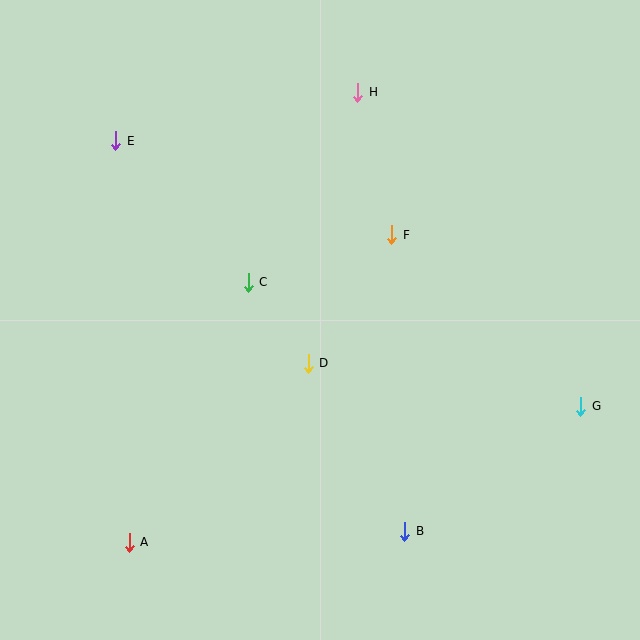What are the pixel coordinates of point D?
Point D is at (308, 363).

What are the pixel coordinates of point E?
Point E is at (116, 141).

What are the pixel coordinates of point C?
Point C is at (248, 282).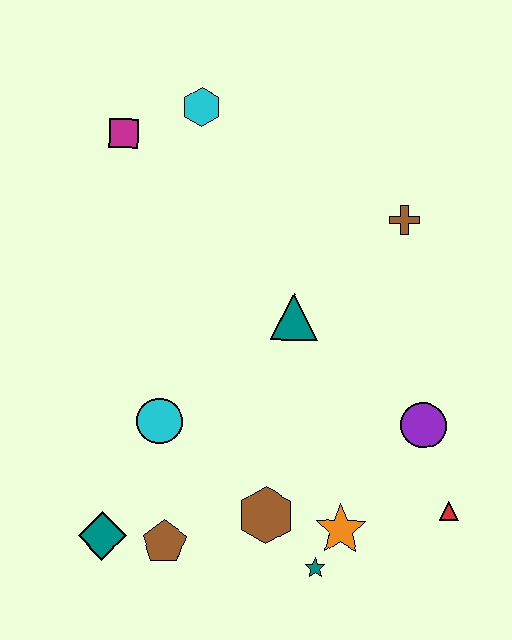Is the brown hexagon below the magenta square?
Yes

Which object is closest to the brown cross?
The teal triangle is closest to the brown cross.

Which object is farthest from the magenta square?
The red triangle is farthest from the magenta square.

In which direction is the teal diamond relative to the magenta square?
The teal diamond is below the magenta square.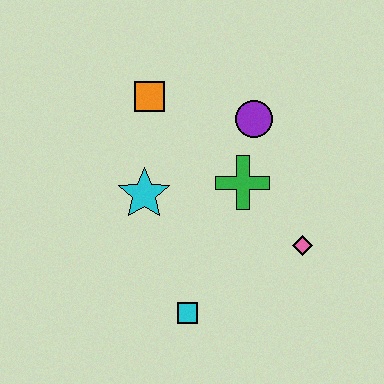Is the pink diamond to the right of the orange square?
Yes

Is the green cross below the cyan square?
No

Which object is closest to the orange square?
The cyan star is closest to the orange square.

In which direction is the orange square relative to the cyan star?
The orange square is above the cyan star.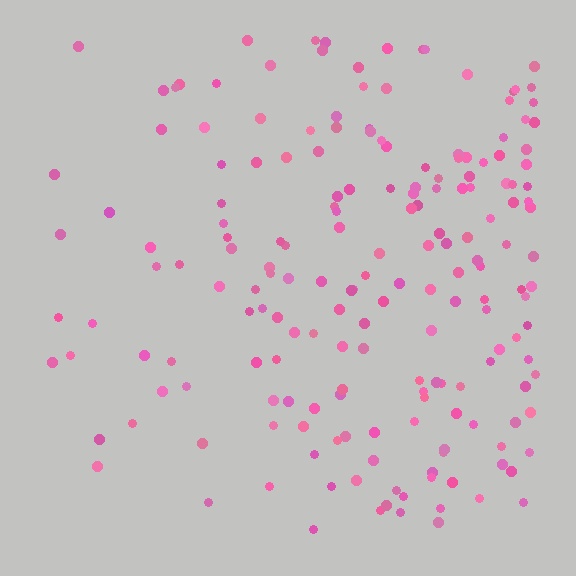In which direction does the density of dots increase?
From left to right, with the right side densest.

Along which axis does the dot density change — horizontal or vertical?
Horizontal.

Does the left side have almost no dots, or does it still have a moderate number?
Still a moderate number, just noticeably fewer than the right.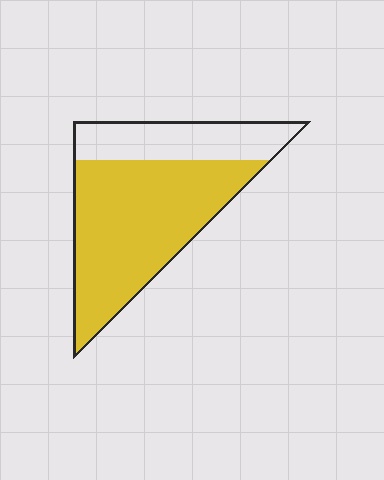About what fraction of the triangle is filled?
About two thirds (2/3).